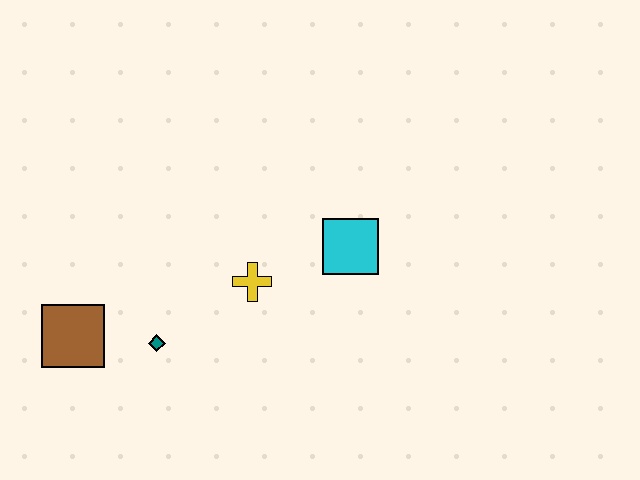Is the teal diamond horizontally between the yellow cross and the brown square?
Yes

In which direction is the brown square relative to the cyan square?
The brown square is to the left of the cyan square.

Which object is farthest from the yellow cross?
The brown square is farthest from the yellow cross.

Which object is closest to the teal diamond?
The brown square is closest to the teal diamond.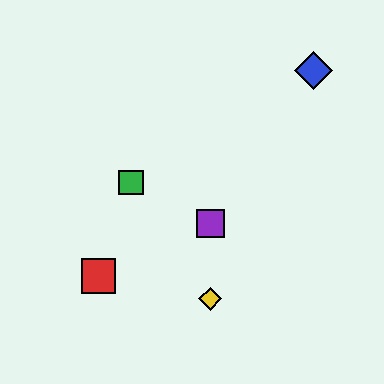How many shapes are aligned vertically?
2 shapes (the yellow diamond, the purple square) are aligned vertically.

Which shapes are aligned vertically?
The yellow diamond, the purple square are aligned vertically.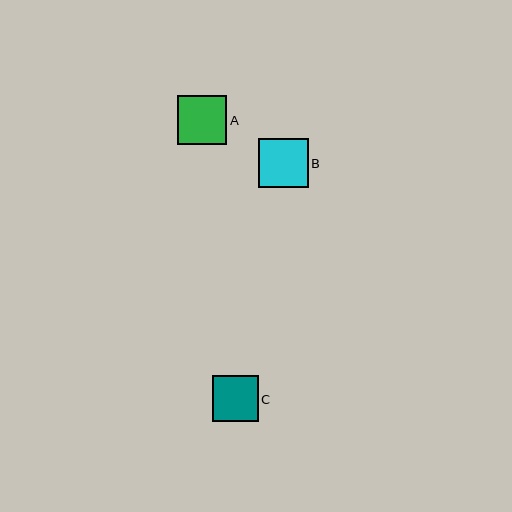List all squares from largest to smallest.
From largest to smallest: B, A, C.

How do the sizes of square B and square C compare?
Square B and square C are approximately the same size.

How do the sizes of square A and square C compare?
Square A and square C are approximately the same size.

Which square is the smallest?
Square C is the smallest with a size of approximately 46 pixels.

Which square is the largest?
Square B is the largest with a size of approximately 49 pixels.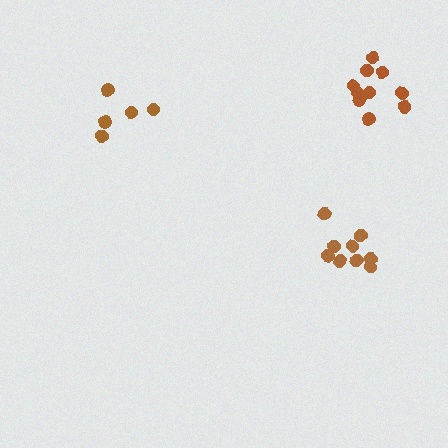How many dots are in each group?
Group 1: 9 dots, Group 2: 5 dots, Group 3: 10 dots (24 total).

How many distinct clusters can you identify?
There are 3 distinct clusters.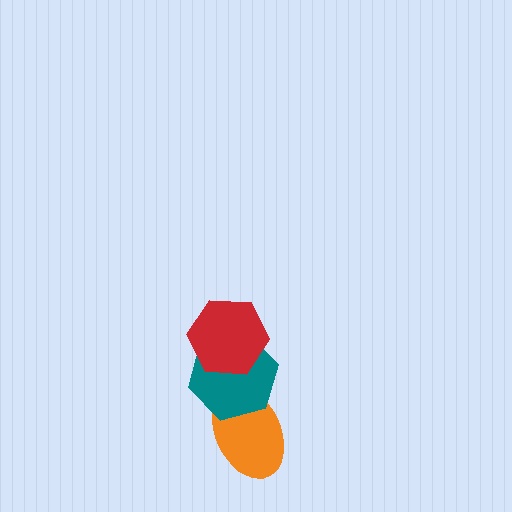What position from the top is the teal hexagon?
The teal hexagon is 2nd from the top.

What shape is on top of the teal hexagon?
The red hexagon is on top of the teal hexagon.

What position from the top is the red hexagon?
The red hexagon is 1st from the top.